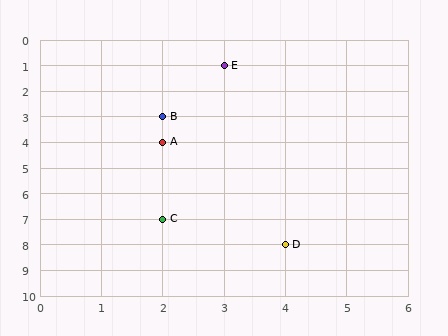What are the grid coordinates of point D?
Point D is at grid coordinates (4, 8).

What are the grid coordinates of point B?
Point B is at grid coordinates (2, 3).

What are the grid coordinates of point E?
Point E is at grid coordinates (3, 1).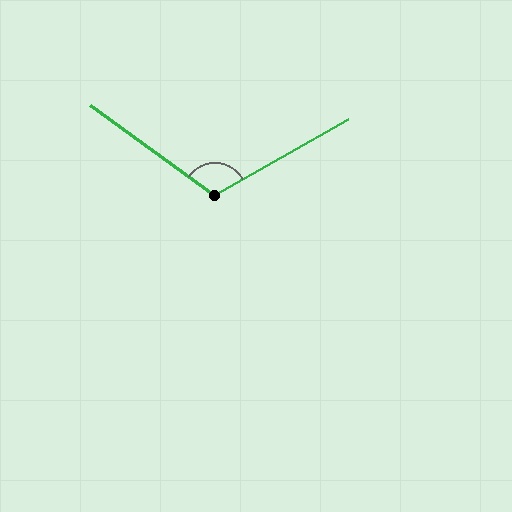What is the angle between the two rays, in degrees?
Approximately 115 degrees.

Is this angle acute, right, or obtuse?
It is obtuse.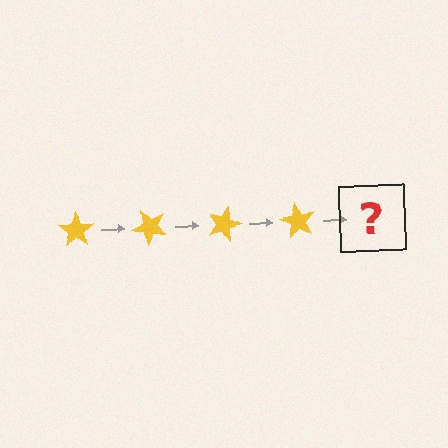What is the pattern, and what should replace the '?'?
The pattern is that the star rotates 45 degrees each step. The '?' should be a yellow star rotated 180 degrees.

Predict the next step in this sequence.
The next step is a yellow star rotated 180 degrees.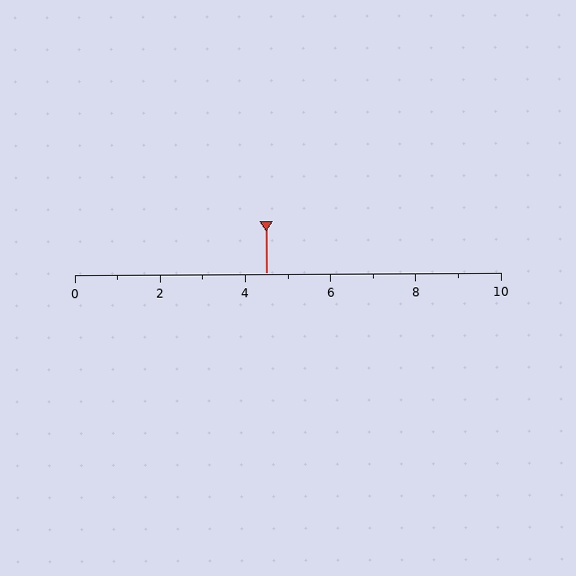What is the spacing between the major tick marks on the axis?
The major ticks are spaced 2 apart.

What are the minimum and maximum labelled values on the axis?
The axis runs from 0 to 10.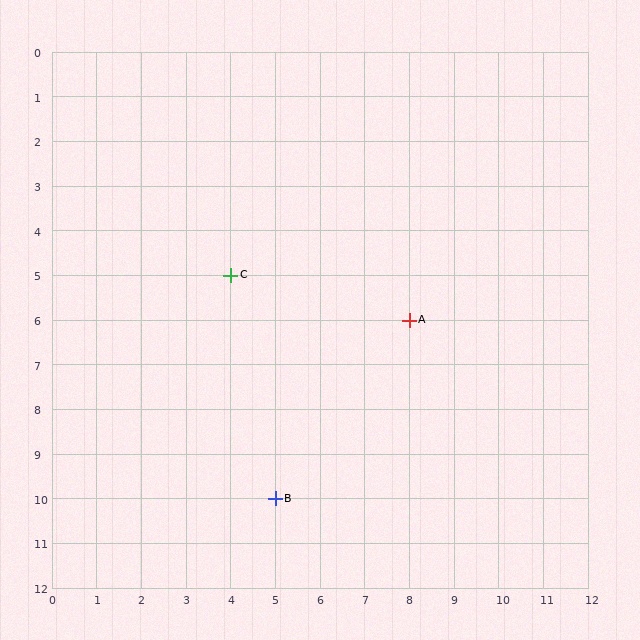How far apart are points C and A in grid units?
Points C and A are 4 columns and 1 row apart (about 4.1 grid units diagonally).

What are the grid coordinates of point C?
Point C is at grid coordinates (4, 5).